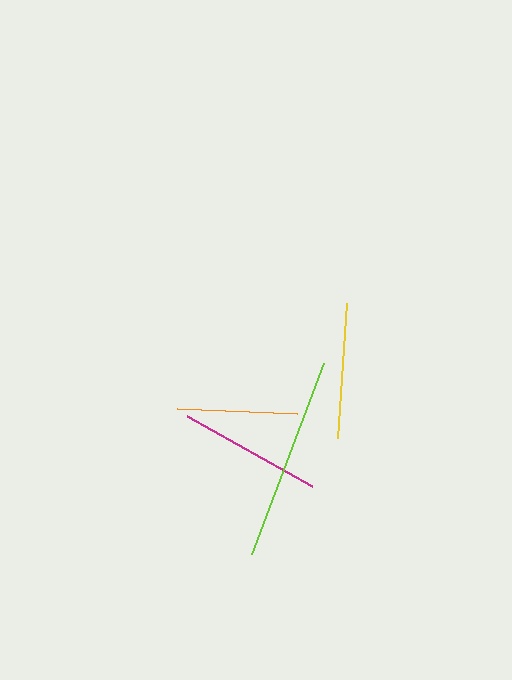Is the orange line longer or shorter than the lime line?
The lime line is longer than the orange line.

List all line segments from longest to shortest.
From longest to shortest: lime, magenta, yellow, orange.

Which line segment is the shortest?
The orange line is the shortest at approximately 120 pixels.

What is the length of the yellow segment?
The yellow segment is approximately 135 pixels long.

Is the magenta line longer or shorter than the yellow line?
The magenta line is longer than the yellow line.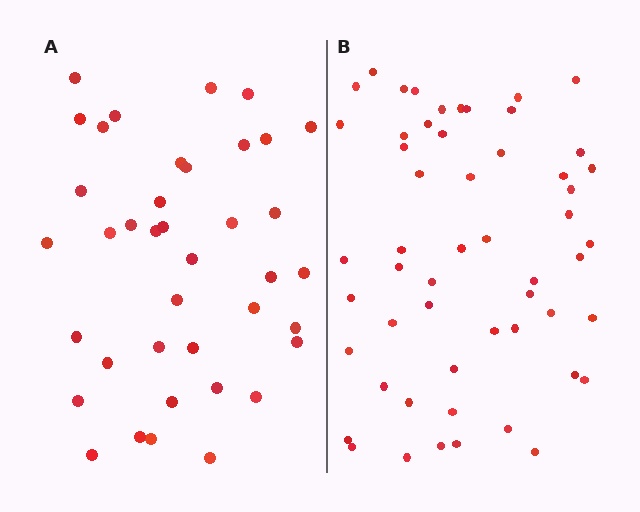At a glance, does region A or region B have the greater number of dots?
Region B (the right region) has more dots.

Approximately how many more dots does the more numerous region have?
Region B has approximately 15 more dots than region A.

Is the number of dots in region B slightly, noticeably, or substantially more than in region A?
Region B has noticeably more, but not dramatically so. The ratio is roughly 1.4 to 1.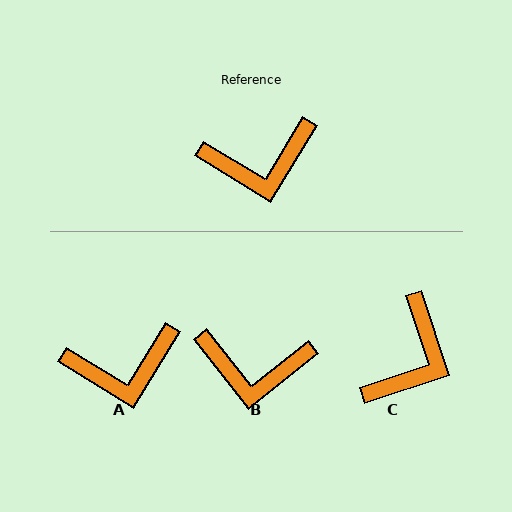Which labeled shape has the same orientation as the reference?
A.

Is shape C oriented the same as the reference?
No, it is off by about 50 degrees.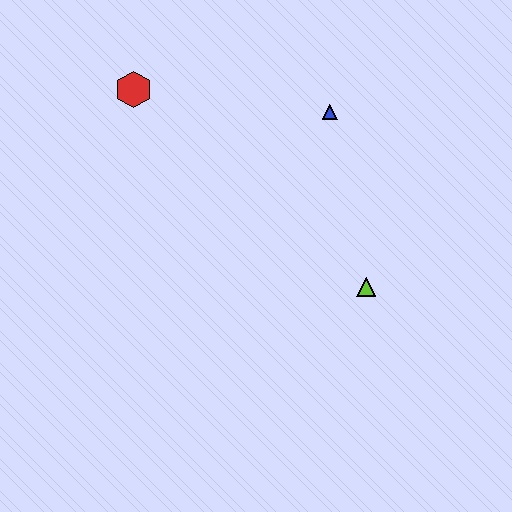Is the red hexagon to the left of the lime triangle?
Yes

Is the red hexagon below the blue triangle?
No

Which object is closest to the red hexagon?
The blue triangle is closest to the red hexagon.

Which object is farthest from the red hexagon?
The lime triangle is farthest from the red hexagon.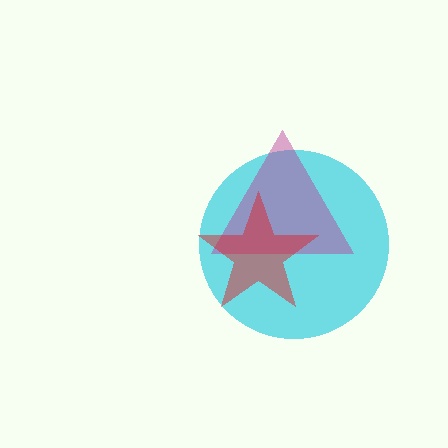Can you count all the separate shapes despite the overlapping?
Yes, there are 3 separate shapes.